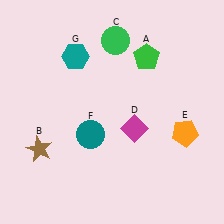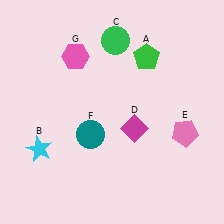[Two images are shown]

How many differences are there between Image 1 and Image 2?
There are 3 differences between the two images.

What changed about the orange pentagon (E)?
In Image 1, E is orange. In Image 2, it changed to pink.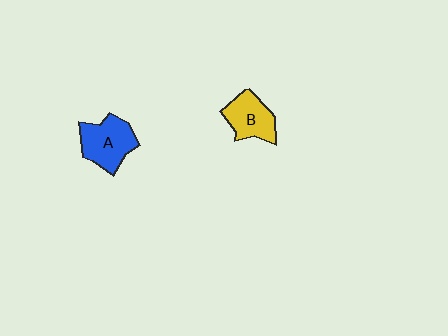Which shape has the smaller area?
Shape B (yellow).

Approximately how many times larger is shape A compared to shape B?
Approximately 1.2 times.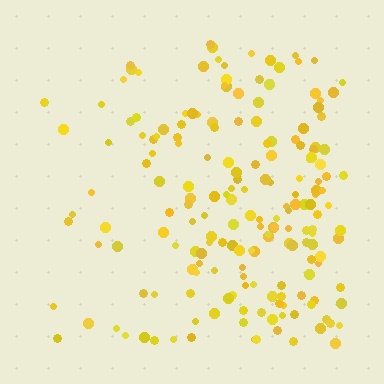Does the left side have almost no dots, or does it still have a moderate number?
Still a moderate number, just noticeably fewer than the right.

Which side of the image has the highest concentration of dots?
The right.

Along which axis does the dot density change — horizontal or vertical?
Horizontal.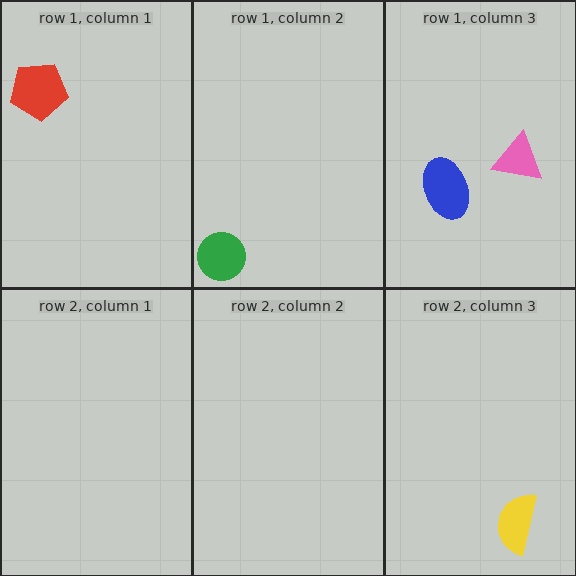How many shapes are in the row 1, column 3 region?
2.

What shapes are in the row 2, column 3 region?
The yellow semicircle.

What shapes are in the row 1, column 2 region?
The green circle.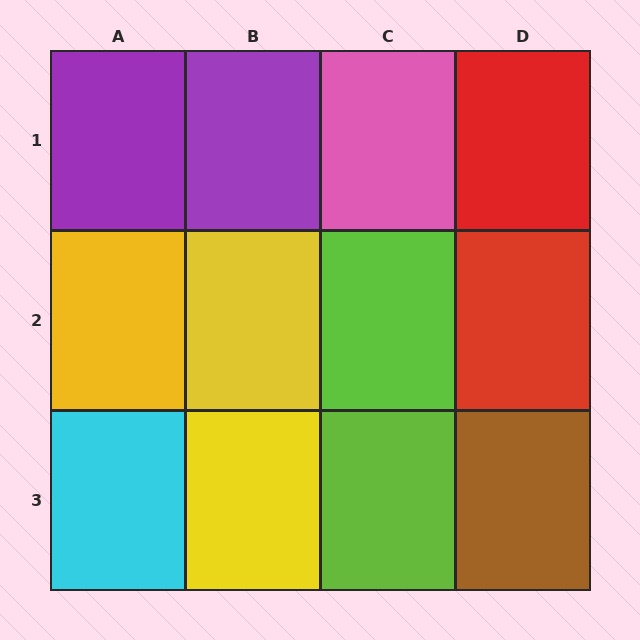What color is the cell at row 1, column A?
Purple.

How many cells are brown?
1 cell is brown.